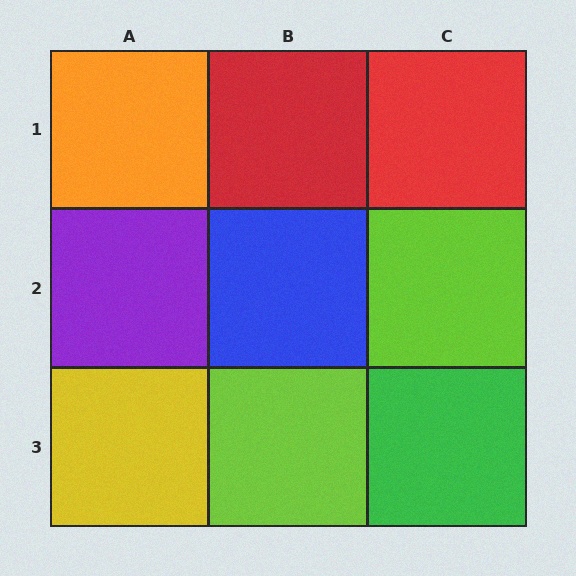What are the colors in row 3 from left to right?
Yellow, lime, green.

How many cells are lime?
2 cells are lime.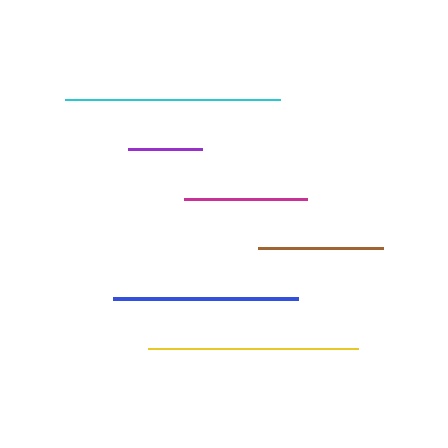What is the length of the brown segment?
The brown segment is approximately 124 pixels long.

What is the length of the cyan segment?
The cyan segment is approximately 215 pixels long.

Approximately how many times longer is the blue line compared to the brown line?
The blue line is approximately 1.5 times the length of the brown line.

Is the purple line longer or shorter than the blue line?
The blue line is longer than the purple line.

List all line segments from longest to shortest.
From longest to shortest: cyan, yellow, blue, brown, magenta, purple.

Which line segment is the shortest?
The purple line is the shortest at approximately 73 pixels.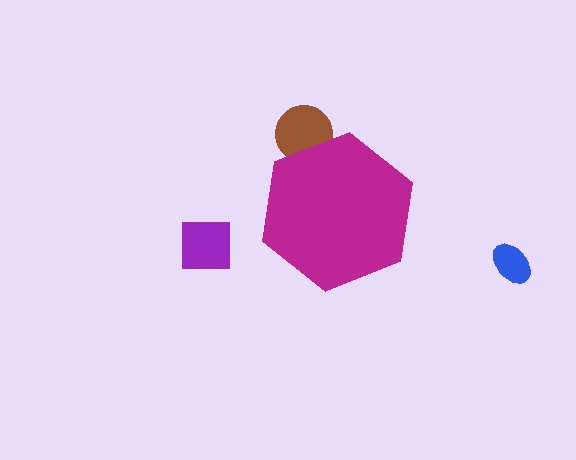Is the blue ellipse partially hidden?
No, the blue ellipse is fully visible.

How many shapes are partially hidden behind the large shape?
1 shape is partially hidden.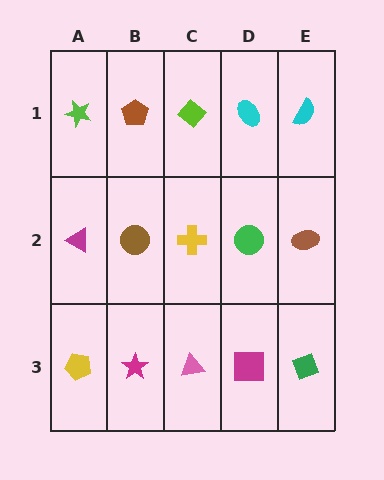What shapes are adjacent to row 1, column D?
A green circle (row 2, column D), a lime diamond (row 1, column C), a cyan semicircle (row 1, column E).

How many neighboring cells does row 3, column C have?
3.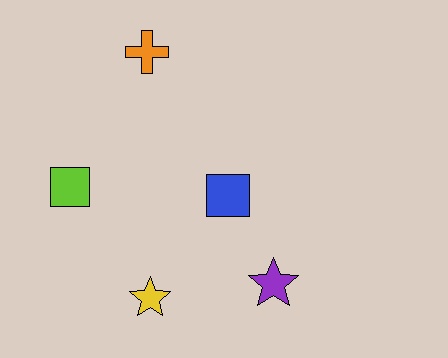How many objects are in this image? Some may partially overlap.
There are 5 objects.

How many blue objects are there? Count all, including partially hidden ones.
There is 1 blue object.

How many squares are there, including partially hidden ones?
There are 2 squares.